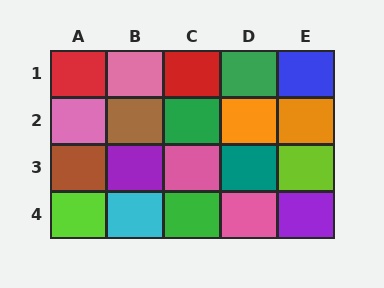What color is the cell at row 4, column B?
Cyan.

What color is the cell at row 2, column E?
Orange.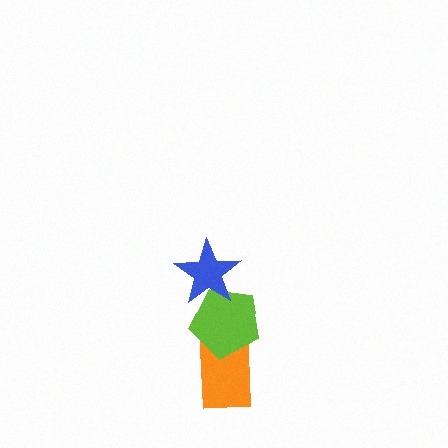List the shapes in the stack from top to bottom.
From top to bottom: the blue star, the lime pentagon, the orange rectangle.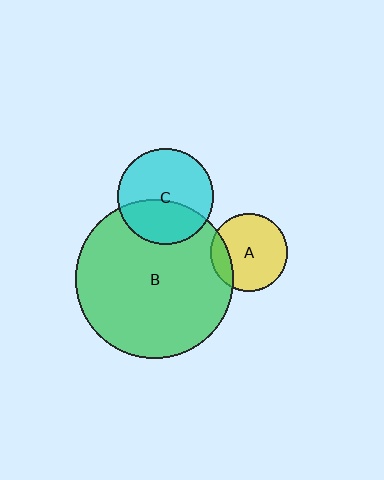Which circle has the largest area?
Circle B (green).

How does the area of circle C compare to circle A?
Approximately 1.5 times.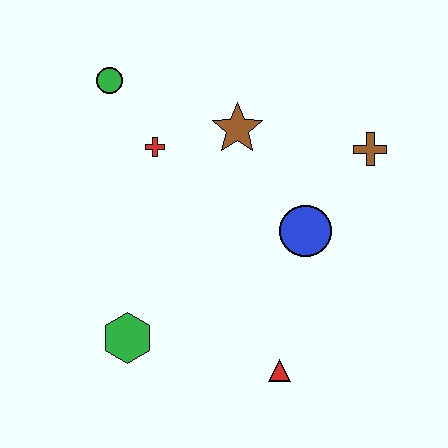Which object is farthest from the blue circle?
The green circle is farthest from the blue circle.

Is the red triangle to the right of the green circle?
Yes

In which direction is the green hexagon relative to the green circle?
The green hexagon is below the green circle.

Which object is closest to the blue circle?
The brown cross is closest to the blue circle.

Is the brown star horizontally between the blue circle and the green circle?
Yes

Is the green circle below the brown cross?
No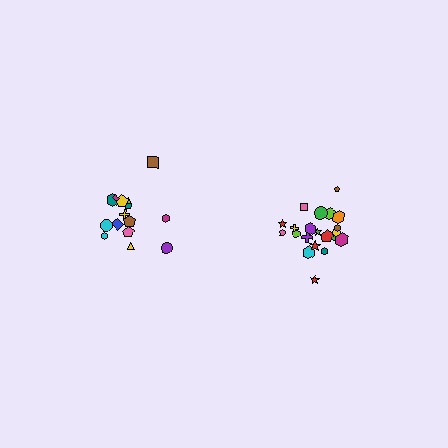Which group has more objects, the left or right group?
The right group.